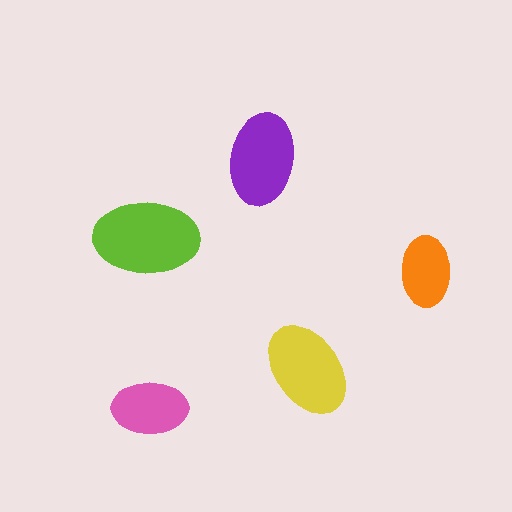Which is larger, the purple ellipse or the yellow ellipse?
The yellow one.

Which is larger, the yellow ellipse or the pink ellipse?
The yellow one.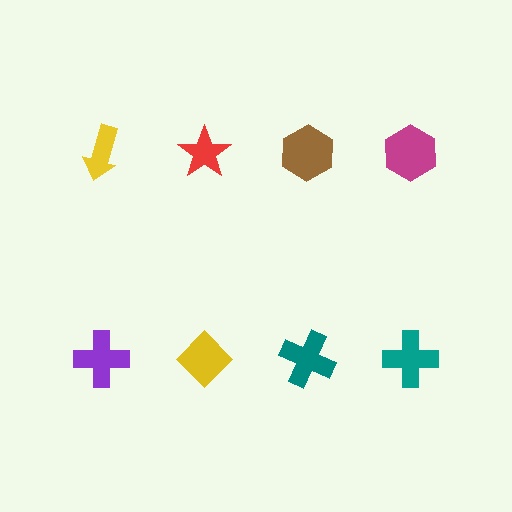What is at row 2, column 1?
A purple cross.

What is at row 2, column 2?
A yellow diamond.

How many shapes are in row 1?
4 shapes.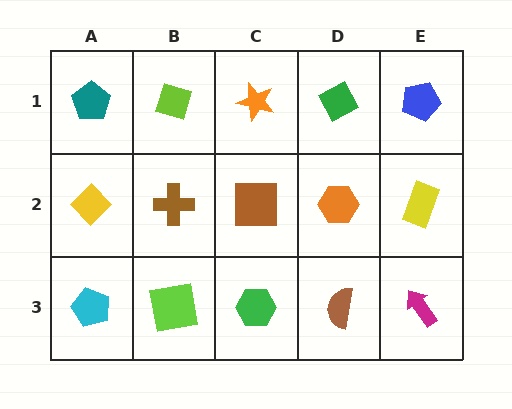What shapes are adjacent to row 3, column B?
A brown cross (row 2, column B), a cyan pentagon (row 3, column A), a green hexagon (row 3, column C).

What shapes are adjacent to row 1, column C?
A brown square (row 2, column C), a lime diamond (row 1, column B), a green diamond (row 1, column D).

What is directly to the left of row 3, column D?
A green hexagon.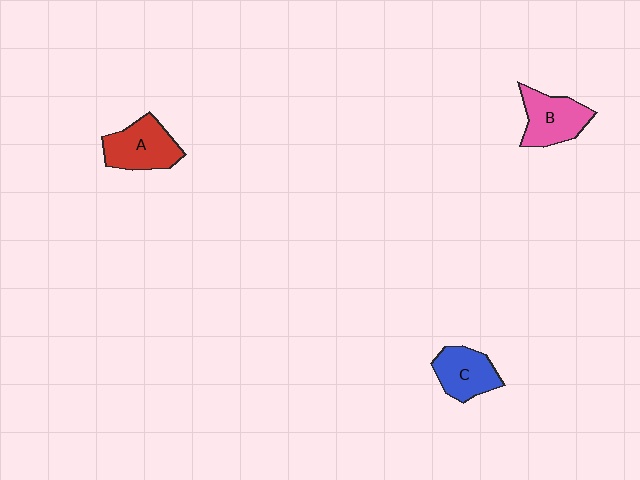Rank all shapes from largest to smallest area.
From largest to smallest: A (red), B (pink), C (blue).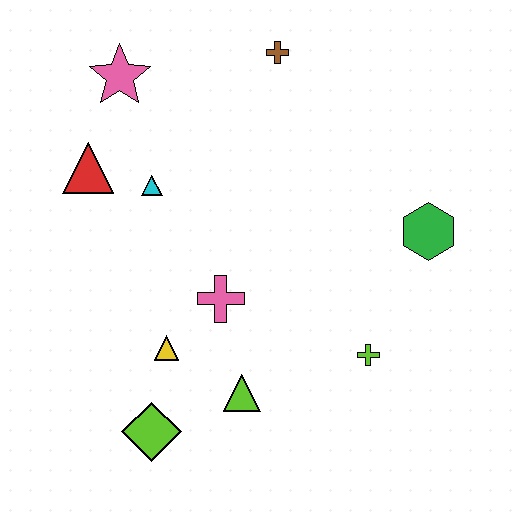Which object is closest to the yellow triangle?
The pink cross is closest to the yellow triangle.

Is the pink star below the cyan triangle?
No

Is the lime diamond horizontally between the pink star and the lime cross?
Yes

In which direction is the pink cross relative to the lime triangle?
The pink cross is above the lime triangle.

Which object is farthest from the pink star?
The lime cross is farthest from the pink star.